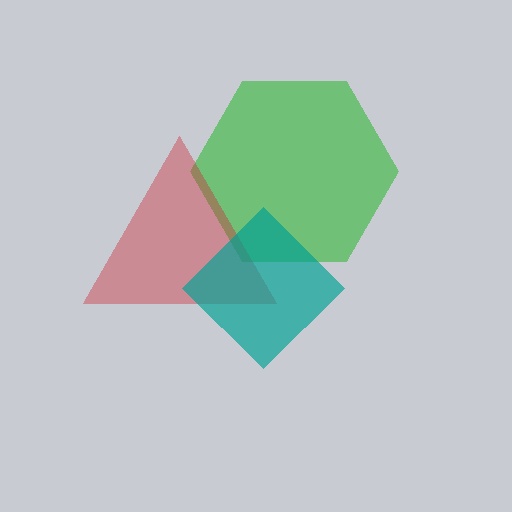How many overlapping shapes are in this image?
There are 3 overlapping shapes in the image.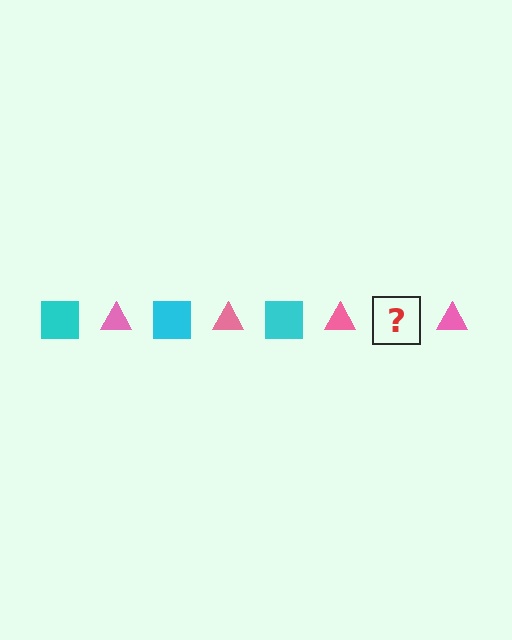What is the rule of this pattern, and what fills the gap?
The rule is that the pattern alternates between cyan square and pink triangle. The gap should be filled with a cyan square.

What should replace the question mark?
The question mark should be replaced with a cyan square.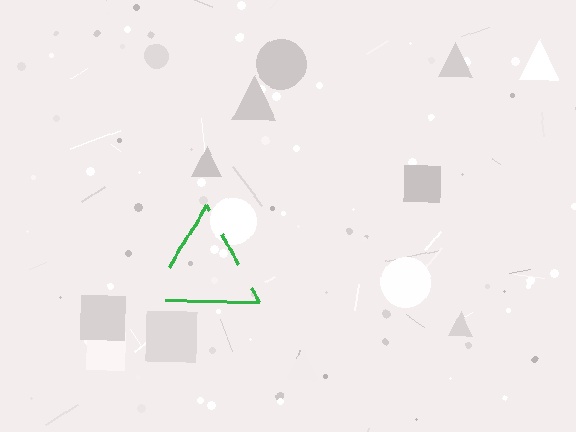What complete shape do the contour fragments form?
The contour fragments form a triangle.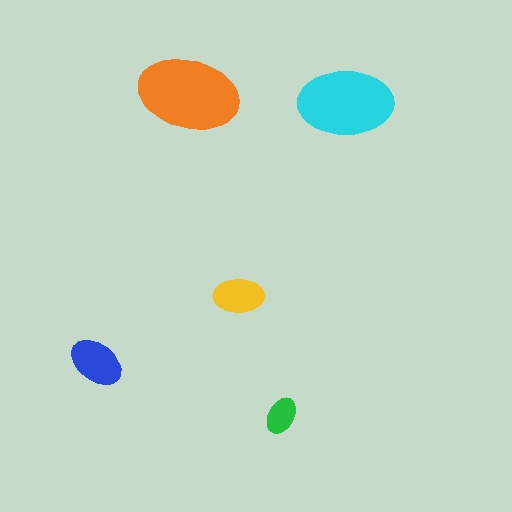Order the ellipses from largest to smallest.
the orange one, the cyan one, the blue one, the yellow one, the green one.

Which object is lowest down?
The green ellipse is bottommost.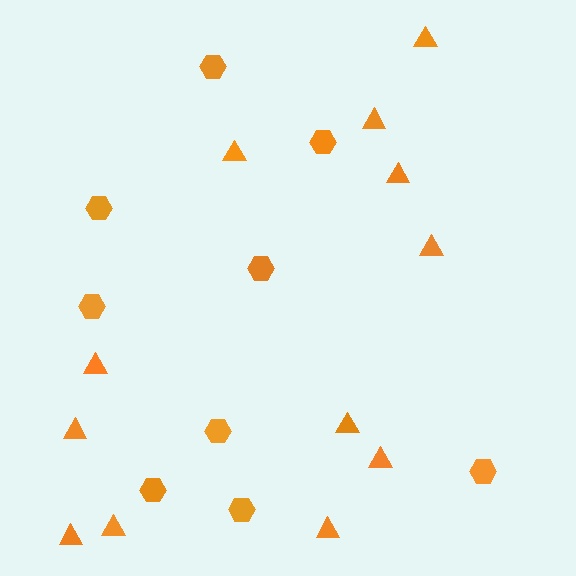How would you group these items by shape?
There are 2 groups: one group of hexagons (9) and one group of triangles (12).